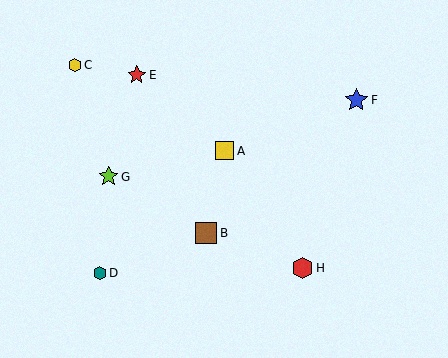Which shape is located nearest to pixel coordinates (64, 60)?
The yellow hexagon (labeled C) at (75, 65) is nearest to that location.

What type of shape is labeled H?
Shape H is a red hexagon.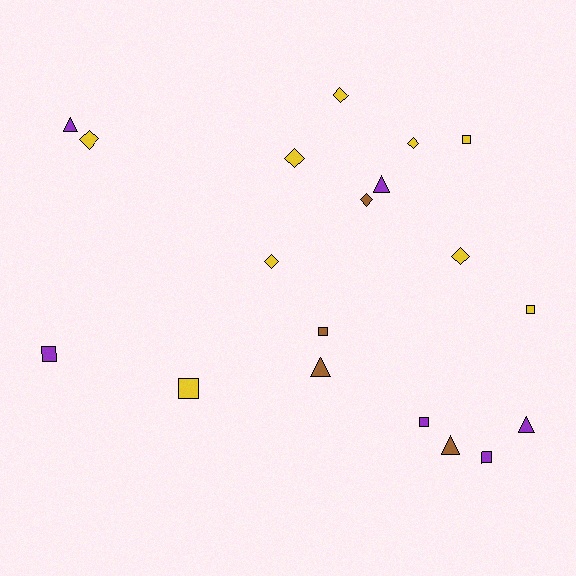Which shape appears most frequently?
Square, with 7 objects.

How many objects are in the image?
There are 19 objects.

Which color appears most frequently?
Yellow, with 9 objects.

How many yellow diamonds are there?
There are 6 yellow diamonds.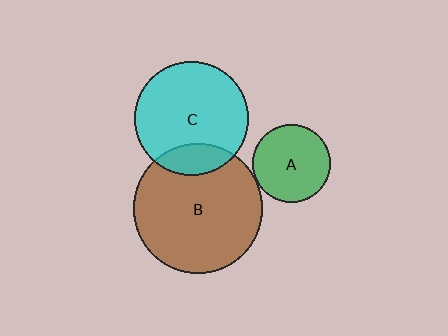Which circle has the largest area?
Circle B (brown).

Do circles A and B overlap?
Yes.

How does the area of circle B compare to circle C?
Approximately 1.3 times.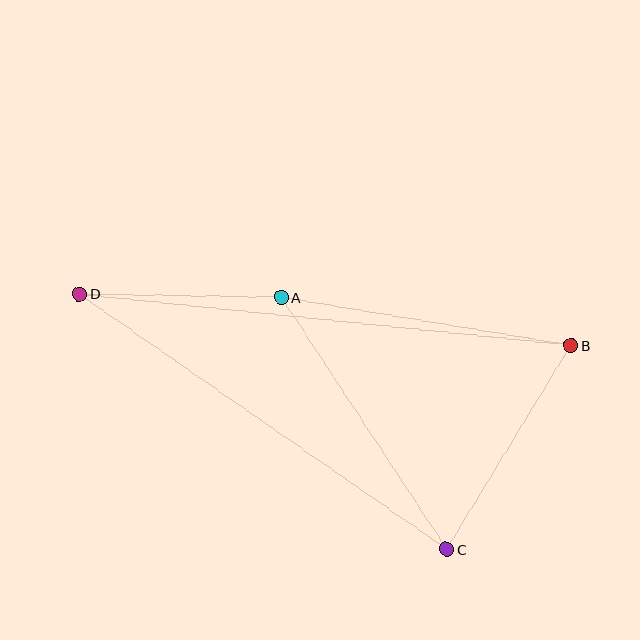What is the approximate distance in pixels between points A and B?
The distance between A and B is approximately 294 pixels.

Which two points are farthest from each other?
Points B and D are farthest from each other.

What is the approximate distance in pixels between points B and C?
The distance between B and C is approximately 239 pixels.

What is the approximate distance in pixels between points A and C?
The distance between A and C is approximately 302 pixels.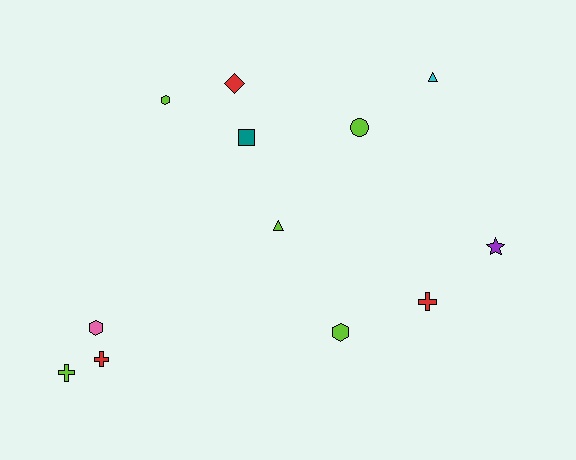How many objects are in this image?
There are 12 objects.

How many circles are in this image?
There is 1 circle.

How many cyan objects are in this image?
There is 1 cyan object.